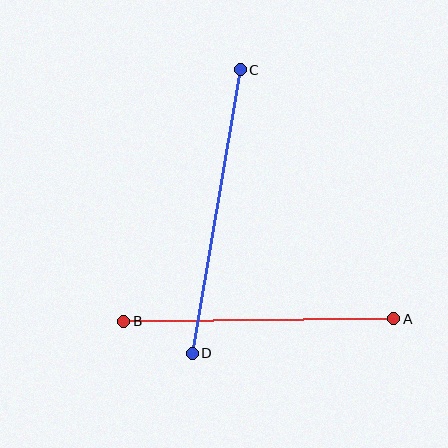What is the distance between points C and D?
The distance is approximately 287 pixels.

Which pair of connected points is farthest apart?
Points C and D are farthest apart.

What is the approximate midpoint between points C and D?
The midpoint is at approximately (216, 211) pixels.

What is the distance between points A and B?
The distance is approximately 270 pixels.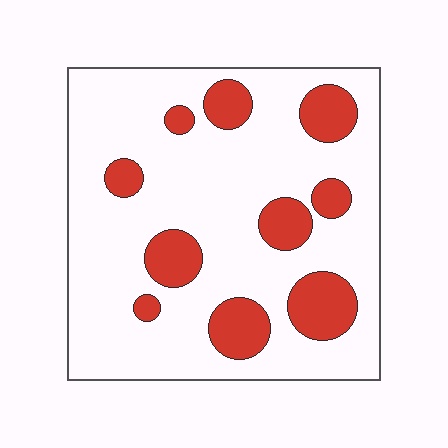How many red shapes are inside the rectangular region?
10.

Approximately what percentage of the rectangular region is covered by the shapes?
Approximately 20%.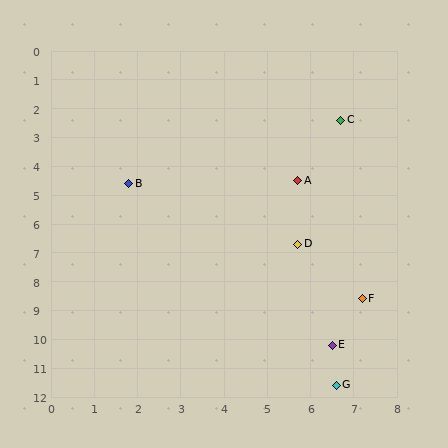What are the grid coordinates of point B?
Point B is at approximately (1.8, 4.6).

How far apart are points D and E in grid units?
Points D and E are about 3.6 grid units apart.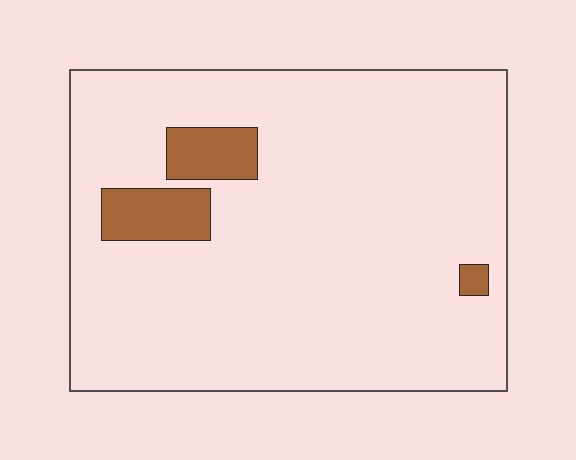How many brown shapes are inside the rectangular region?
3.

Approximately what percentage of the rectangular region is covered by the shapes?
Approximately 10%.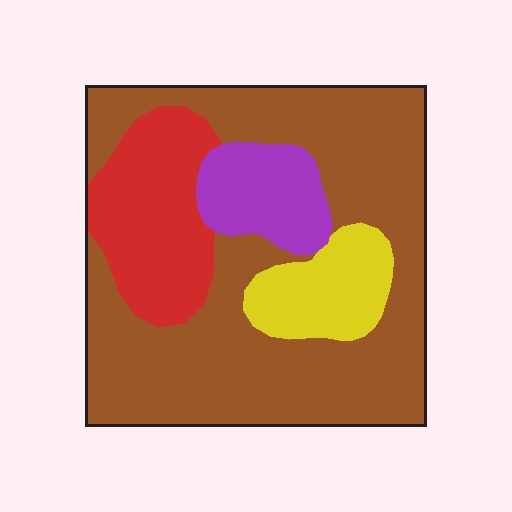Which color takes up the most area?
Brown, at roughly 60%.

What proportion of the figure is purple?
Purple takes up about one tenth (1/10) of the figure.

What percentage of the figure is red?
Red takes up between a sixth and a third of the figure.